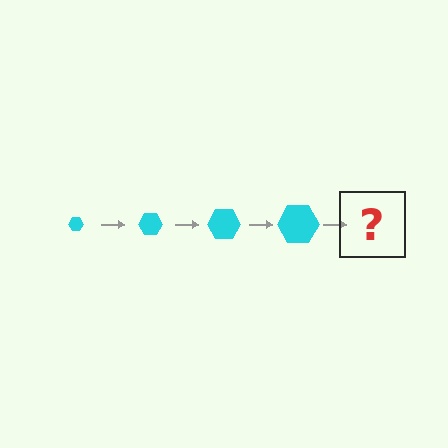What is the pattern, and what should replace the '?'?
The pattern is that the hexagon gets progressively larger each step. The '?' should be a cyan hexagon, larger than the previous one.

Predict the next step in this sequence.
The next step is a cyan hexagon, larger than the previous one.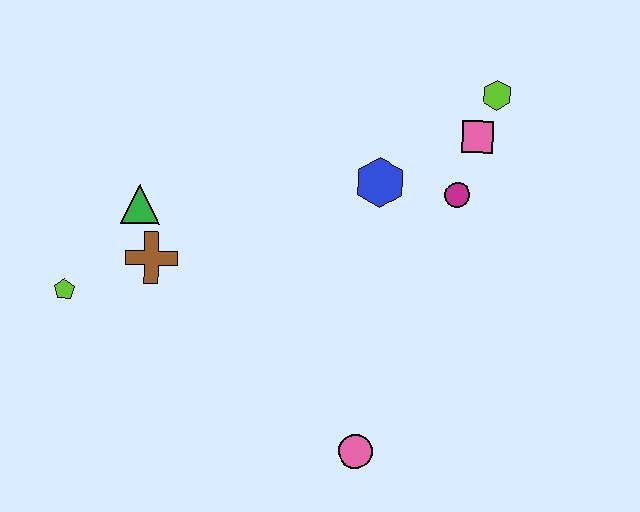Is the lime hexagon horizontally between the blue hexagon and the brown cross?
No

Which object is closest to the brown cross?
The green triangle is closest to the brown cross.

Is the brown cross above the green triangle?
No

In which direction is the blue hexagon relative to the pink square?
The blue hexagon is to the left of the pink square.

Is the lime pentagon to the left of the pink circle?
Yes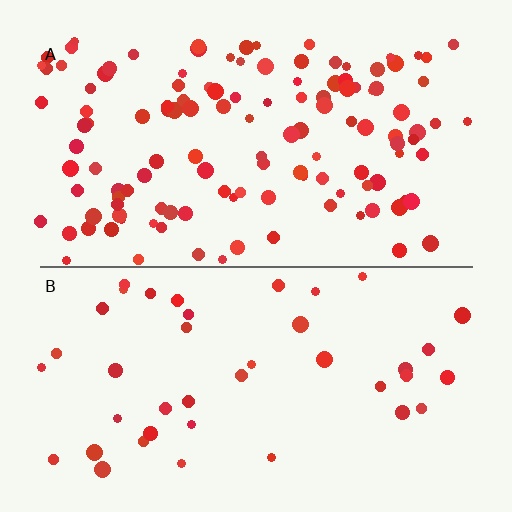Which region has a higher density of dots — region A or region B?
A (the top).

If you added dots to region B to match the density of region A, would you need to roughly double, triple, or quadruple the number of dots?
Approximately triple.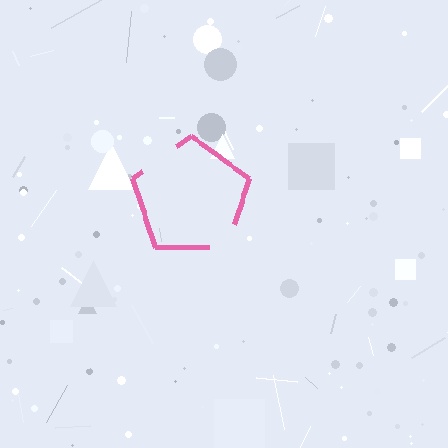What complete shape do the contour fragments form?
The contour fragments form a pentagon.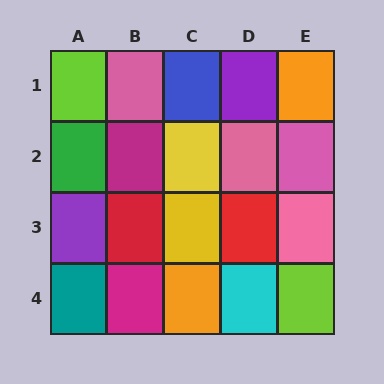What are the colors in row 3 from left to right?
Purple, red, yellow, red, pink.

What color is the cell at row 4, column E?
Lime.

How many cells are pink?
4 cells are pink.